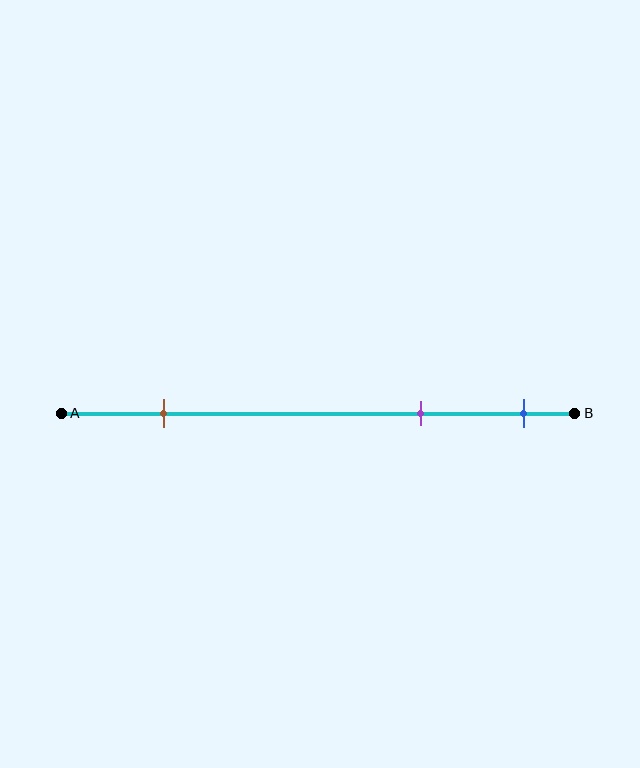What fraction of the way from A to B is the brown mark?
The brown mark is approximately 20% (0.2) of the way from A to B.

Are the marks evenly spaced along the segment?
No, the marks are not evenly spaced.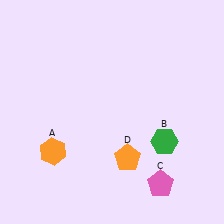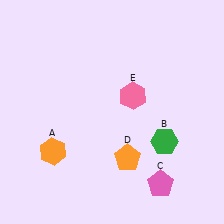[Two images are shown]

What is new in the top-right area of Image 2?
A pink hexagon (E) was added in the top-right area of Image 2.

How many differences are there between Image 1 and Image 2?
There is 1 difference between the two images.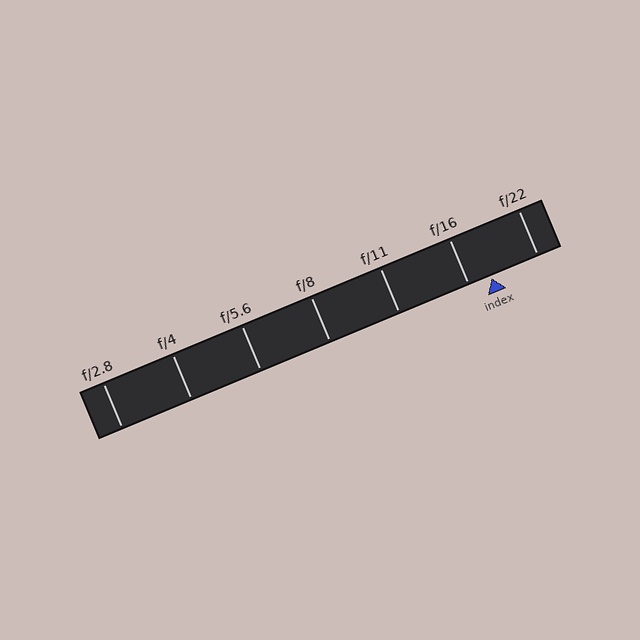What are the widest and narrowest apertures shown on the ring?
The widest aperture shown is f/2.8 and the narrowest is f/22.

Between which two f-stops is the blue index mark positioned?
The index mark is between f/16 and f/22.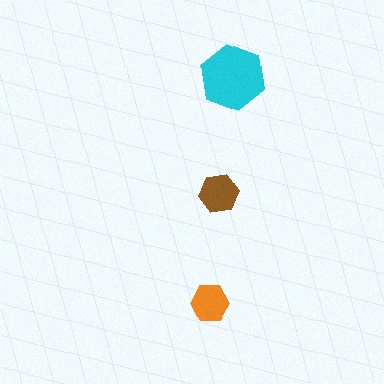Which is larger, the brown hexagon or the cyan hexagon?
The cyan one.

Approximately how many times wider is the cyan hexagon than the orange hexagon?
About 1.5 times wider.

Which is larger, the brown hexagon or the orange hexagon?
The brown one.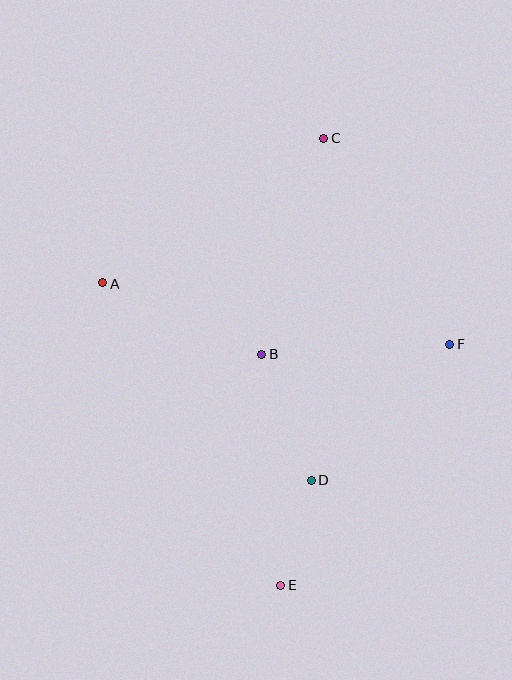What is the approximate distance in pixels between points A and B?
The distance between A and B is approximately 174 pixels.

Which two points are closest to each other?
Points D and E are closest to each other.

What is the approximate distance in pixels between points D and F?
The distance between D and F is approximately 195 pixels.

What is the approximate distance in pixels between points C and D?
The distance between C and D is approximately 342 pixels.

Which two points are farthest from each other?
Points C and E are farthest from each other.